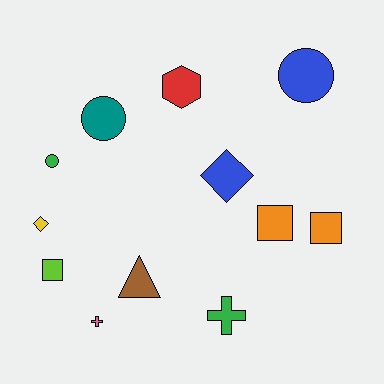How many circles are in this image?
There are 3 circles.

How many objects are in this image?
There are 12 objects.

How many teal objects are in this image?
There is 1 teal object.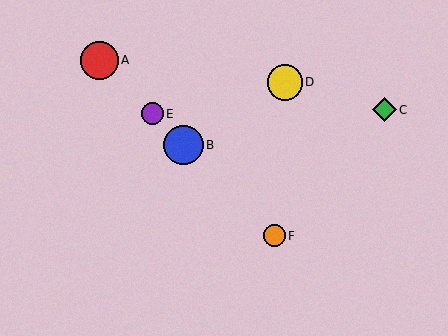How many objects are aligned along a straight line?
4 objects (A, B, E, F) are aligned along a straight line.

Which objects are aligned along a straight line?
Objects A, B, E, F are aligned along a straight line.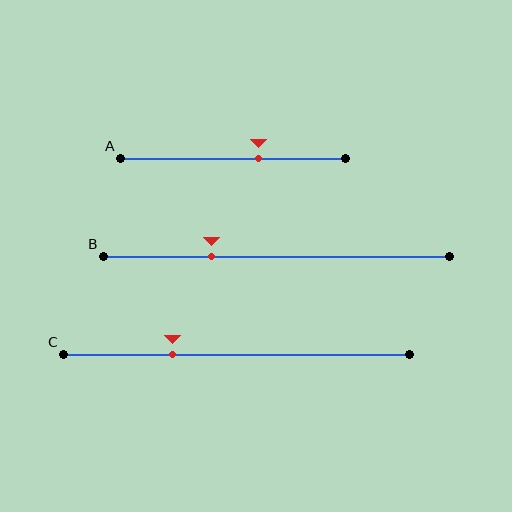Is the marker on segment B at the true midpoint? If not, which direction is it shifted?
No, the marker on segment B is shifted to the left by about 19% of the segment length.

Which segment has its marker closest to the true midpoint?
Segment A has its marker closest to the true midpoint.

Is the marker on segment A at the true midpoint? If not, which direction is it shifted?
No, the marker on segment A is shifted to the right by about 11% of the segment length.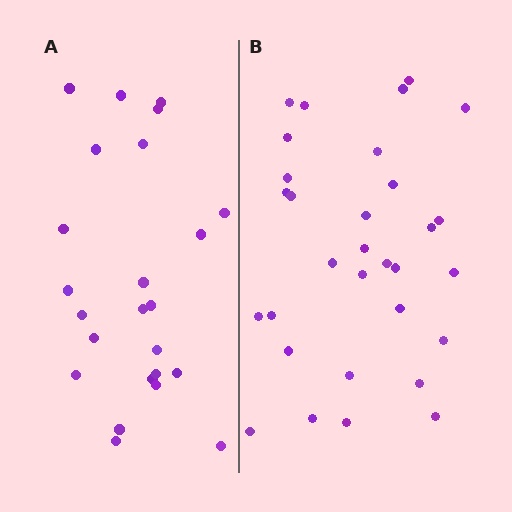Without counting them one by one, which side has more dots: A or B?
Region B (the right region) has more dots.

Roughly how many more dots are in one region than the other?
Region B has roughly 8 or so more dots than region A.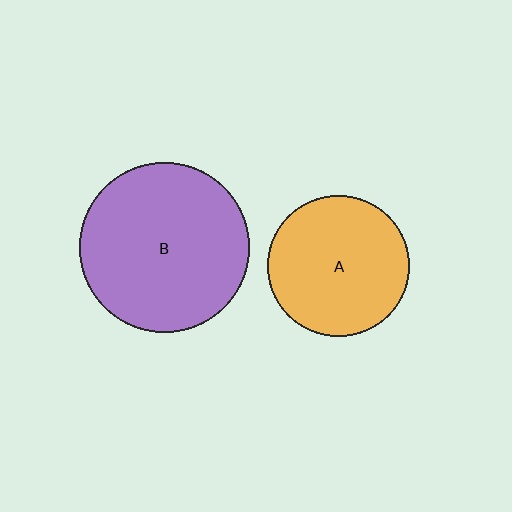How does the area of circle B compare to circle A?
Approximately 1.4 times.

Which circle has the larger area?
Circle B (purple).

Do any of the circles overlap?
No, none of the circles overlap.